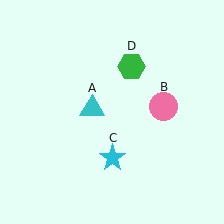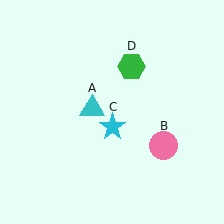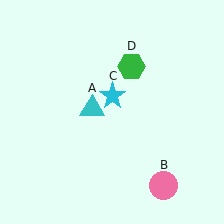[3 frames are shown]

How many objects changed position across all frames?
2 objects changed position: pink circle (object B), cyan star (object C).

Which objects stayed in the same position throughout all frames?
Cyan triangle (object A) and green hexagon (object D) remained stationary.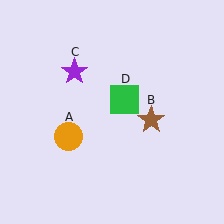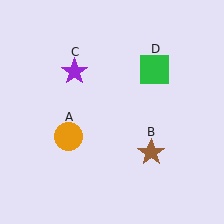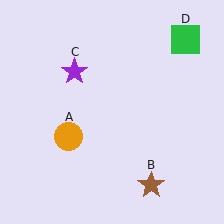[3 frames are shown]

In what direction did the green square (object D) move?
The green square (object D) moved up and to the right.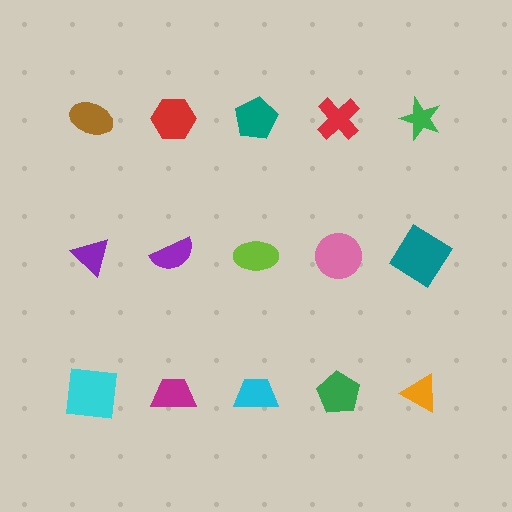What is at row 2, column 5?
A teal diamond.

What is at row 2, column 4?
A pink circle.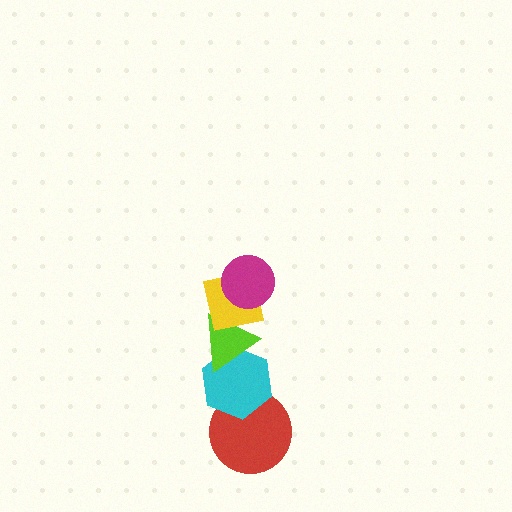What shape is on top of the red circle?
The cyan hexagon is on top of the red circle.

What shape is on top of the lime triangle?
The yellow square is on top of the lime triangle.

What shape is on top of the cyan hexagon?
The lime triangle is on top of the cyan hexagon.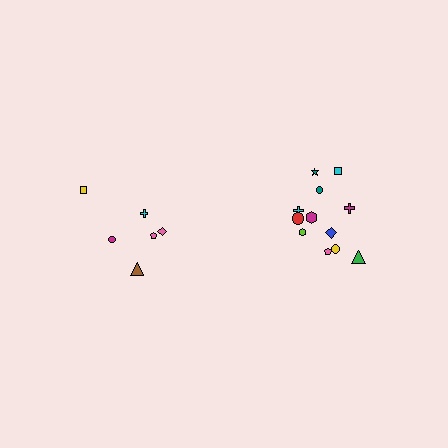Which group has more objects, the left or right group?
The right group.